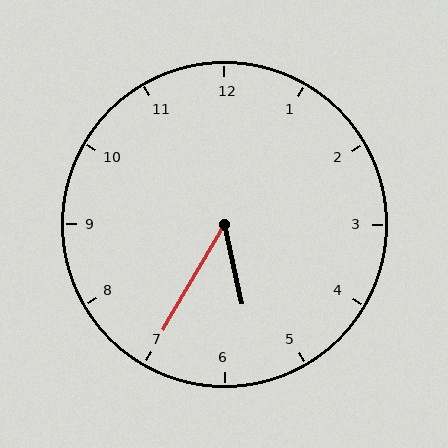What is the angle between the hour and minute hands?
Approximately 42 degrees.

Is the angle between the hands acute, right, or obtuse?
It is acute.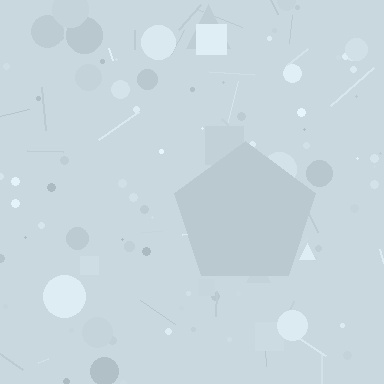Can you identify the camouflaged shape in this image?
The camouflaged shape is a pentagon.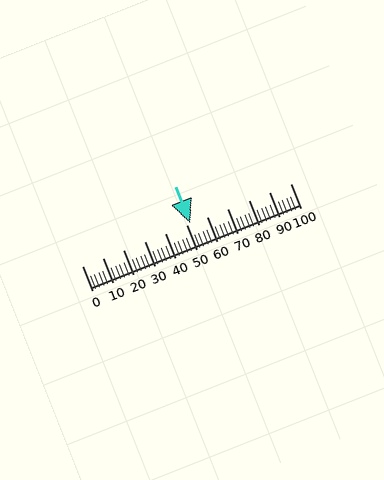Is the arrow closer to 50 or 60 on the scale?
The arrow is closer to 50.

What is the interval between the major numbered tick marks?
The major tick marks are spaced 10 units apart.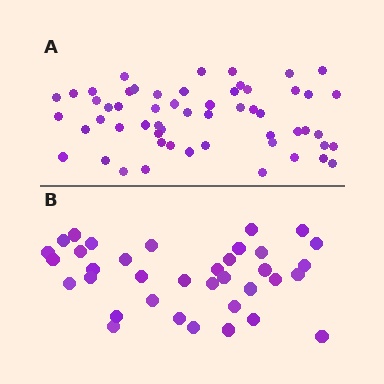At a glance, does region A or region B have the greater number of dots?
Region A (the top region) has more dots.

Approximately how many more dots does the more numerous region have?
Region A has approximately 20 more dots than region B.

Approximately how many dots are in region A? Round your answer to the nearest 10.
About 60 dots. (The exact count is 56, which rounds to 60.)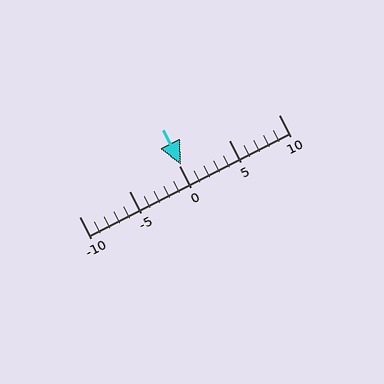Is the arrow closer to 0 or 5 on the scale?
The arrow is closer to 0.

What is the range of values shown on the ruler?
The ruler shows values from -10 to 10.